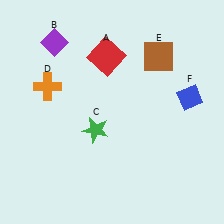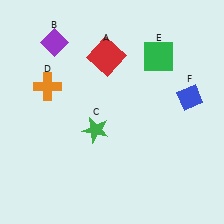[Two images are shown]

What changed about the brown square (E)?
In Image 1, E is brown. In Image 2, it changed to green.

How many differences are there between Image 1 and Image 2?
There is 1 difference between the two images.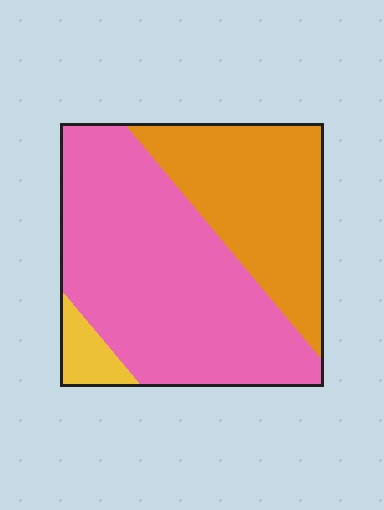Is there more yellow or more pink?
Pink.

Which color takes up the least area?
Yellow, at roughly 5%.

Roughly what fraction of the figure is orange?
Orange takes up about one third (1/3) of the figure.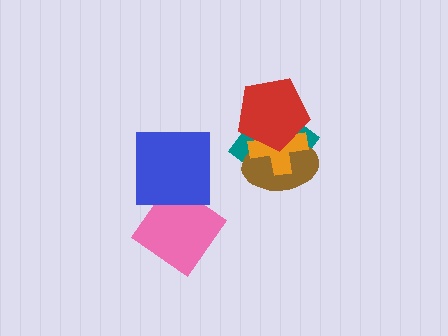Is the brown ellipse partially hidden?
Yes, it is partially covered by another shape.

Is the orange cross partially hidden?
Yes, it is partially covered by another shape.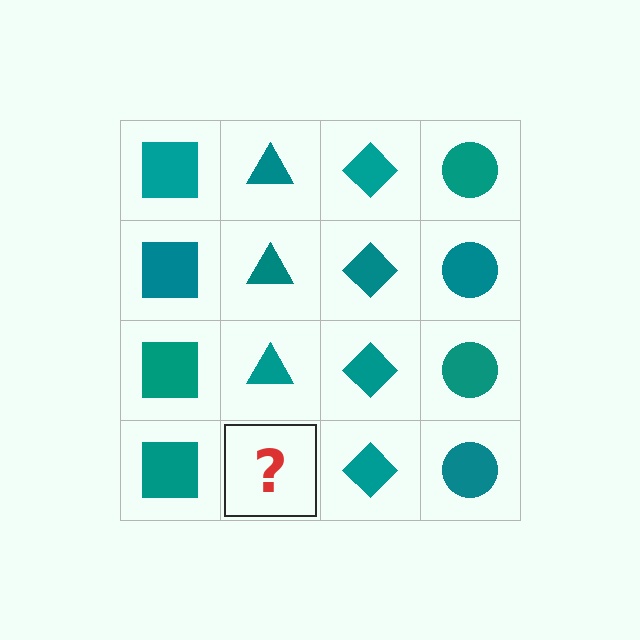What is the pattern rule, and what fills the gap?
The rule is that each column has a consistent shape. The gap should be filled with a teal triangle.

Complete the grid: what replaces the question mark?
The question mark should be replaced with a teal triangle.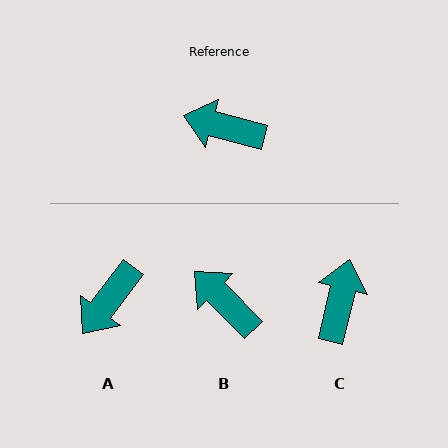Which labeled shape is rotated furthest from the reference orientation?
C, about 89 degrees away.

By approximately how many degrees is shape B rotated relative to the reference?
Approximately 30 degrees clockwise.